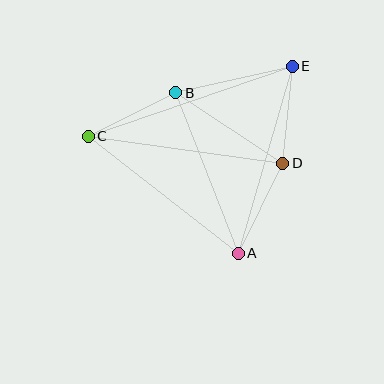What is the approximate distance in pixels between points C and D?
The distance between C and D is approximately 197 pixels.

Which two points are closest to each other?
Points D and E are closest to each other.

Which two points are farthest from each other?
Points C and E are farthest from each other.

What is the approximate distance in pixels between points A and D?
The distance between A and D is approximately 101 pixels.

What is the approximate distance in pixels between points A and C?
The distance between A and C is approximately 190 pixels.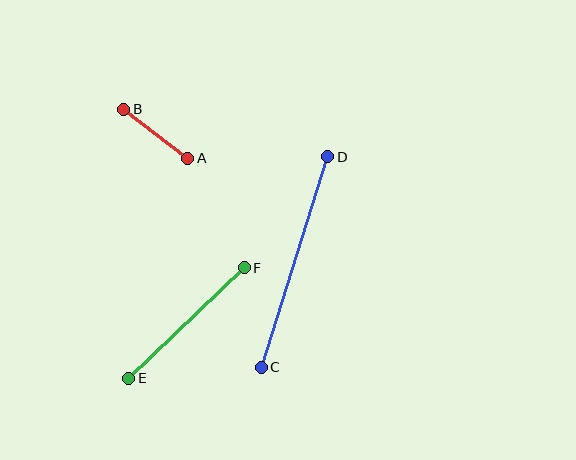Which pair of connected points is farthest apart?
Points C and D are farthest apart.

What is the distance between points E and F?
The distance is approximately 160 pixels.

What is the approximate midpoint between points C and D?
The midpoint is at approximately (294, 262) pixels.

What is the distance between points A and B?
The distance is approximately 81 pixels.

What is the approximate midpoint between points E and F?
The midpoint is at approximately (187, 323) pixels.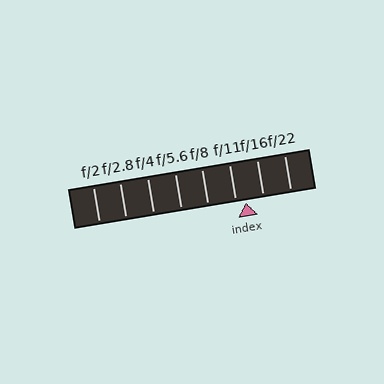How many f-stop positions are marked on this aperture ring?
There are 8 f-stop positions marked.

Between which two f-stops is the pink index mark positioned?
The index mark is between f/11 and f/16.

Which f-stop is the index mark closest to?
The index mark is closest to f/11.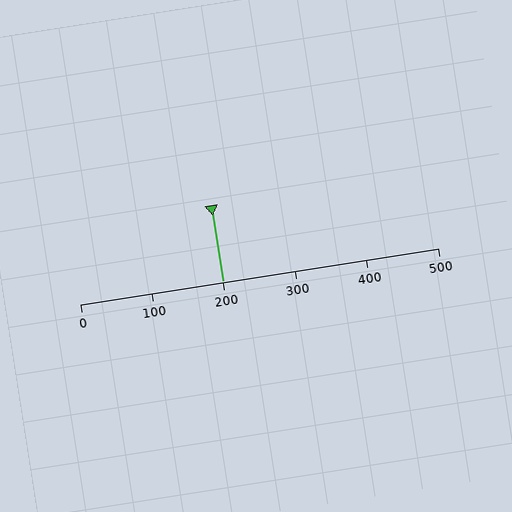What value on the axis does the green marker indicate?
The marker indicates approximately 200.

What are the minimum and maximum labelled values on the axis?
The axis runs from 0 to 500.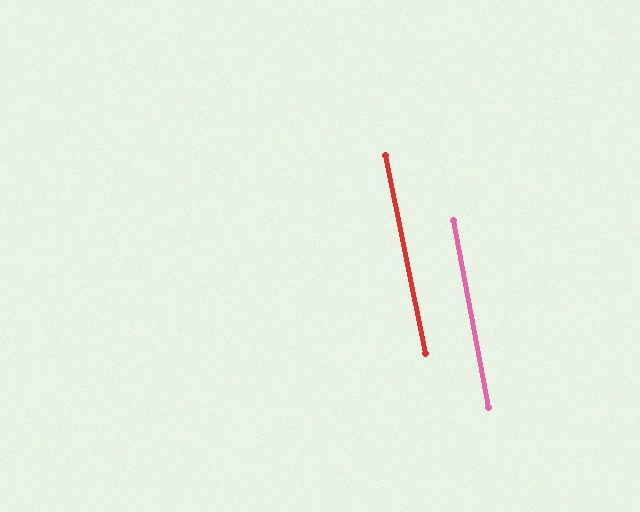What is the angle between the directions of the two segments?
Approximately 1 degree.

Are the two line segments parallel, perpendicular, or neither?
Parallel — their directions differ by only 0.9°.